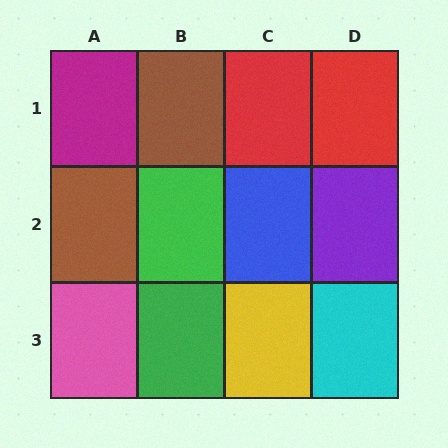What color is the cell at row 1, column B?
Brown.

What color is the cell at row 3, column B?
Green.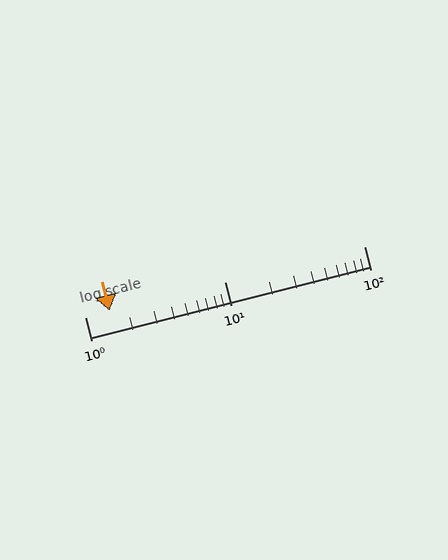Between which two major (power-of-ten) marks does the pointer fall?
The pointer is between 1 and 10.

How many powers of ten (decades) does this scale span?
The scale spans 2 decades, from 1 to 100.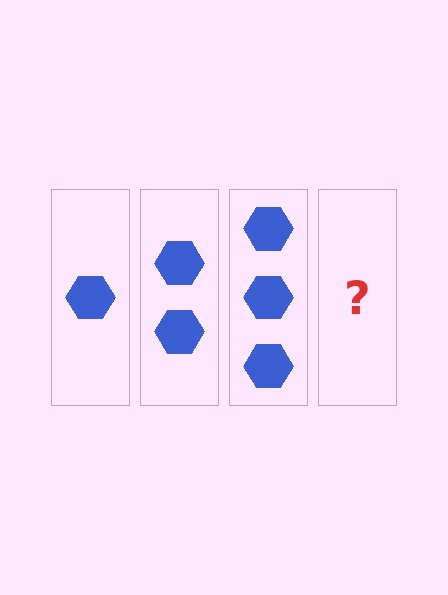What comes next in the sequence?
The next element should be 4 hexagons.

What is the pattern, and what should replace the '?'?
The pattern is that each step adds one more hexagon. The '?' should be 4 hexagons.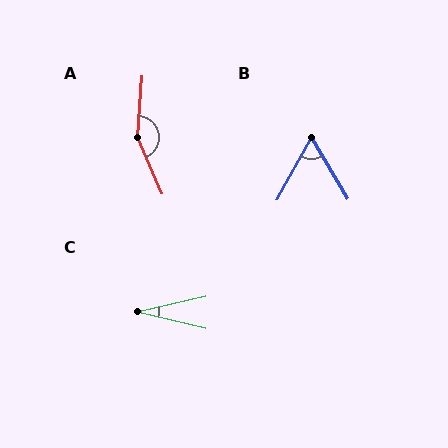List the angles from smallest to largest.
C (26°), B (59°), A (152°).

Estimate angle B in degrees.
Approximately 59 degrees.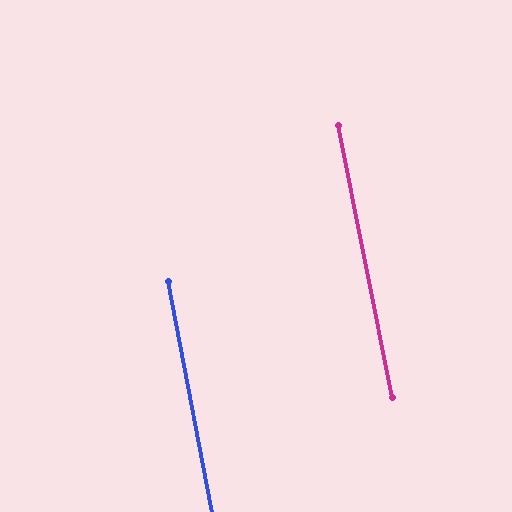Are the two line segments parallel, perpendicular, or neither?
Parallel — their directions differ by only 0.6°.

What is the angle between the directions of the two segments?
Approximately 1 degree.